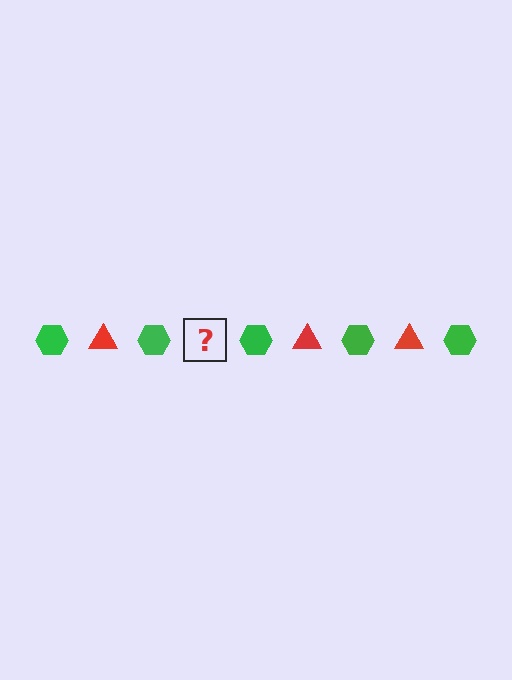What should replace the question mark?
The question mark should be replaced with a red triangle.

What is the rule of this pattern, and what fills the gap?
The rule is that the pattern alternates between green hexagon and red triangle. The gap should be filled with a red triangle.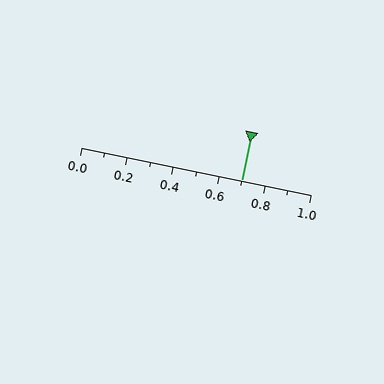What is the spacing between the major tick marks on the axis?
The major ticks are spaced 0.2 apart.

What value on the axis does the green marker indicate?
The marker indicates approximately 0.7.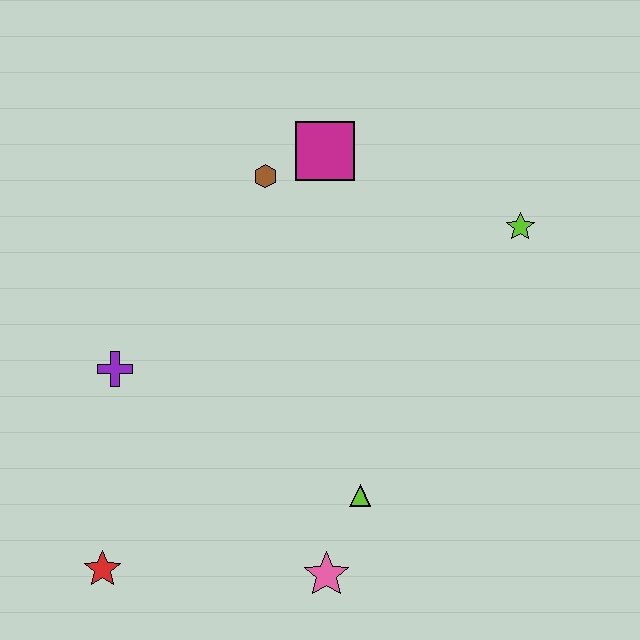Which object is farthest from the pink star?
The magenta square is farthest from the pink star.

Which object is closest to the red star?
The purple cross is closest to the red star.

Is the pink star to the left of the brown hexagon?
No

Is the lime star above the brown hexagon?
No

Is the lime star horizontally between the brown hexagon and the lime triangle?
No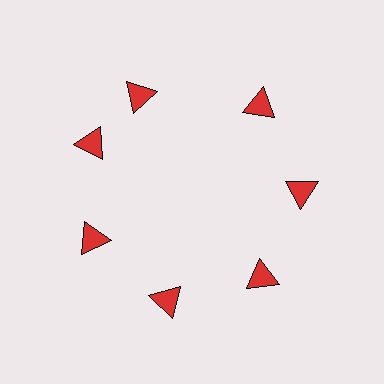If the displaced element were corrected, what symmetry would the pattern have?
It would have 7-fold rotational symmetry — the pattern would map onto itself every 51 degrees.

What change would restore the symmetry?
The symmetry would be restored by rotating it back into even spacing with its neighbors so that all 7 triangles sit at equal angles and equal distance from the center.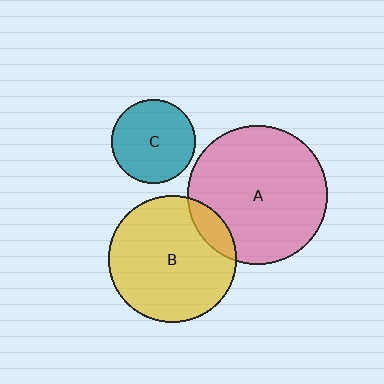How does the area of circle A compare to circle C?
Approximately 2.8 times.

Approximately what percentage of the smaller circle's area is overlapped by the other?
Approximately 10%.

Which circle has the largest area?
Circle A (pink).